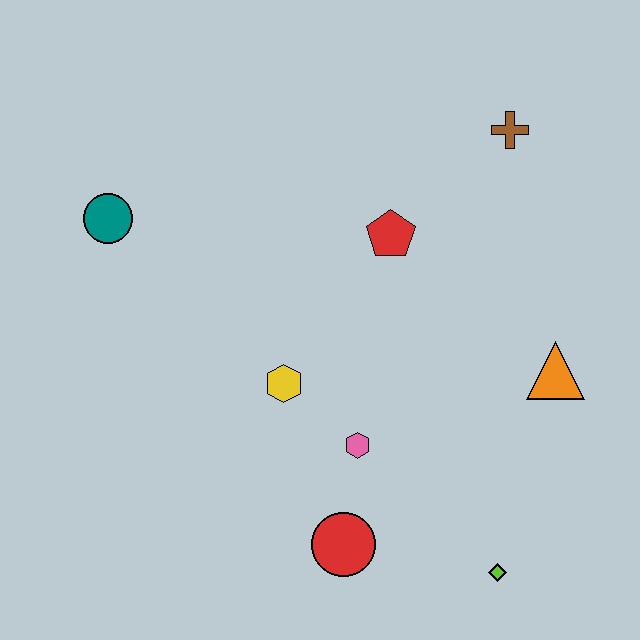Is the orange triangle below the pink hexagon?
No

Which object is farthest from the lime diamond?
The teal circle is farthest from the lime diamond.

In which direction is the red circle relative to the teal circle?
The red circle is below the teal circle.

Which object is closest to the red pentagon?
The brown cross is closest to the red pentagon.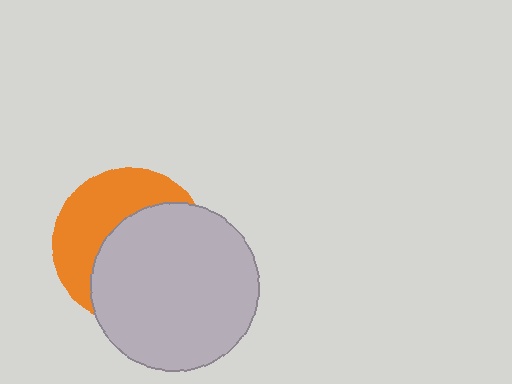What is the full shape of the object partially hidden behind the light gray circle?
The partially hidden object is an orange circle.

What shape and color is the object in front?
The object in front is a light gray circle.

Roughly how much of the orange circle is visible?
A small part of it is visible (roughly 42%).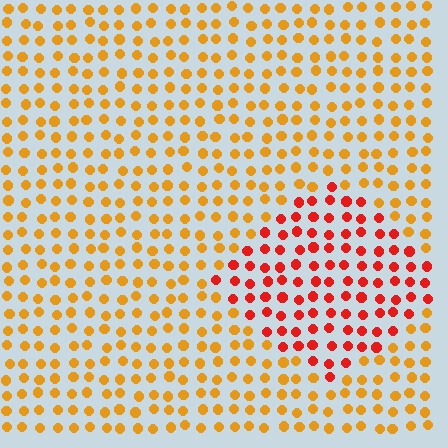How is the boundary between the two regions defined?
The boundary is defined purely by a slight shift in hue (about 38 degrees). Spacing, size, and orientation are identical on both sides.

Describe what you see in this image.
The image is filled with small orange elements in a uniform arrangement. A diamond-shaped region is visible where the elements are tinted to a slightly different hue, forming a subtle color boundary.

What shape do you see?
I see a diamond.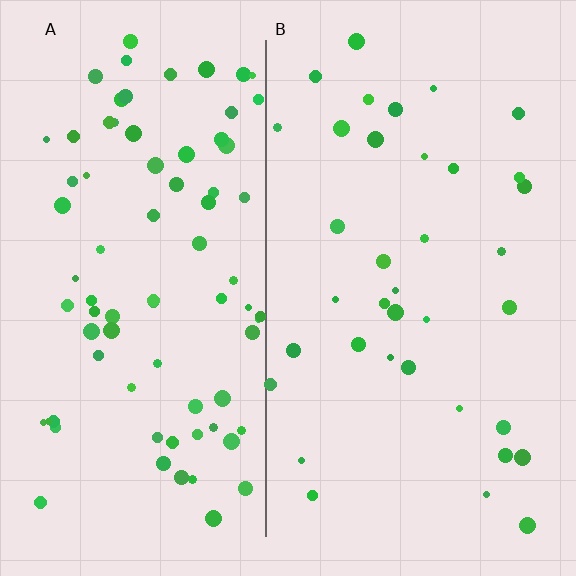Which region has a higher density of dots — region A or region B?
A (the left).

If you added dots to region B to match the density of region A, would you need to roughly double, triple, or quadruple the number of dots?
Approximately double.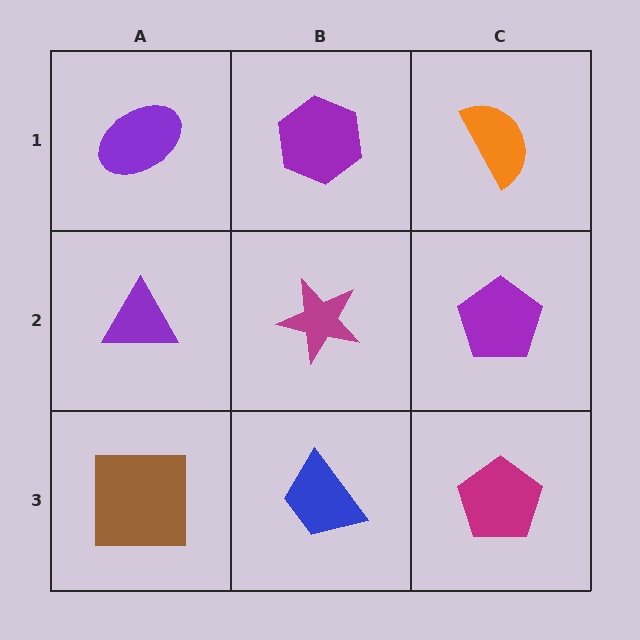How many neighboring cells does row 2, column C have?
3.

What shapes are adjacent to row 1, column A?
A purple triangle (row 2, column A), a purple hexagon (row 1, column B).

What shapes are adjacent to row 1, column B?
A magenta star (row 2, column B), a purple ellipse (row 1, column A), an orange semicircle (row 1, column C).